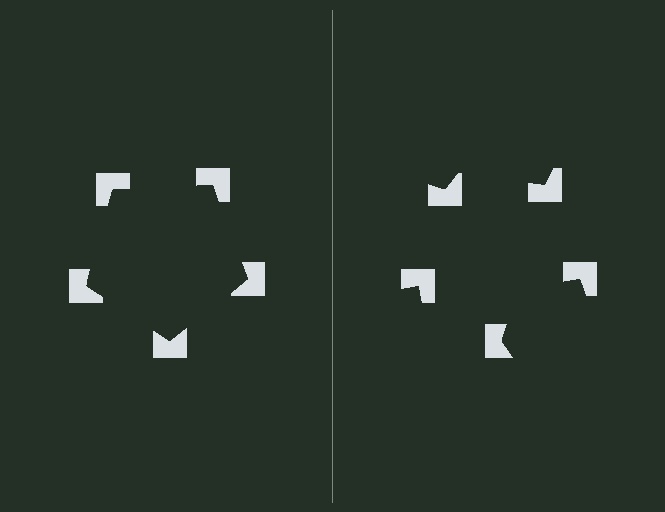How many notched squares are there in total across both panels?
10 — 5 on each side.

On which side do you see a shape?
An illusory pentagon appears on the left side. On the right side the wedge cuts are rotated, so no coherent shape forms.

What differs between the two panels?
The notched squares are positioned identically on both sides; only the wedge orientations differ. On the left they align to a pentagon; on the right they are misaligned.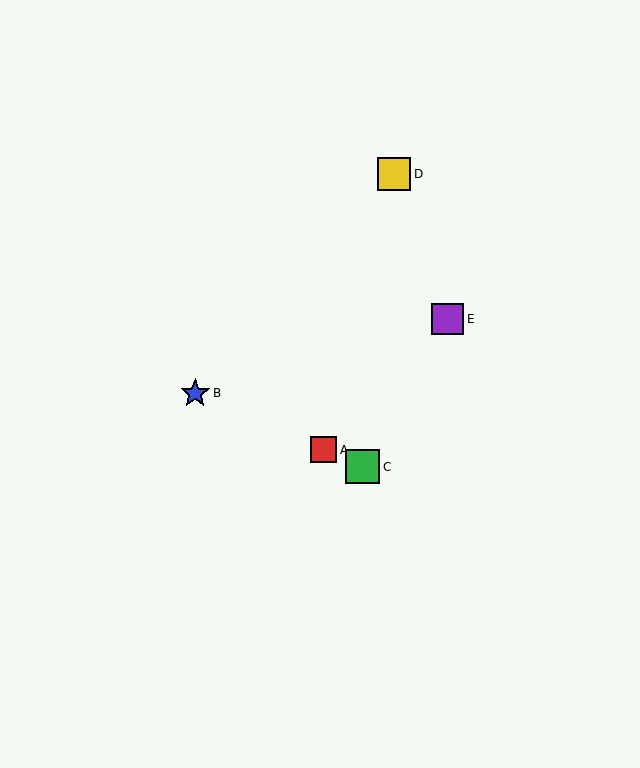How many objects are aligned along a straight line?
3 objects (A, B, C) are aligned along a straight line.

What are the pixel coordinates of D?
Object D is at (394, 174).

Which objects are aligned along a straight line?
Objects A, B, C are aligned along a straight line.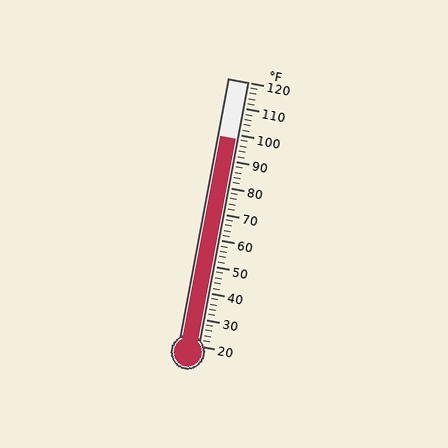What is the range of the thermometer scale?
The thermometer scale ranges from 20°F to 120°F.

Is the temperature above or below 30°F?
The temperature is above 30°F.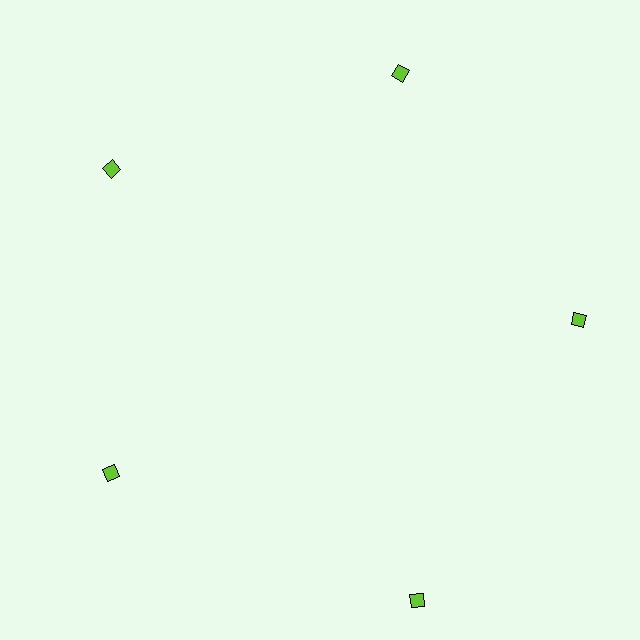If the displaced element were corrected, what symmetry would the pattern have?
It would have 5-fold rotational symmetry — the pattern would map onto itself every 72 degrees.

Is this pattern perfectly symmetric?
No. The 5 lime diamonds are arranged in a ring, but one element near the 5 o'clock position is pushed outward from the center, breaking the 5-fold rotational symmetry.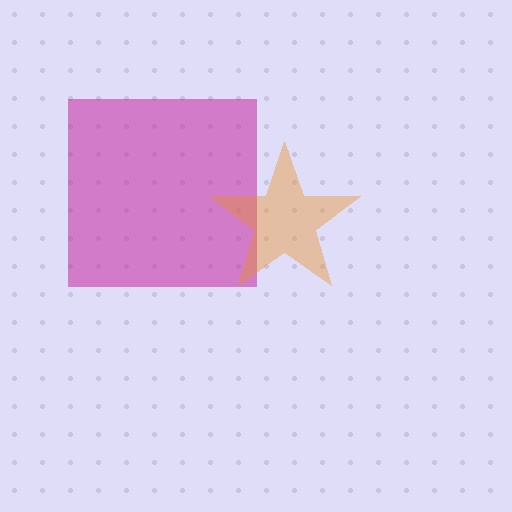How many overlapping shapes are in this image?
There are 2 overlapping shapes in the image.